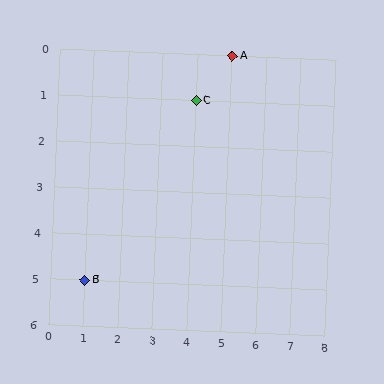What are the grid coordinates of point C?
Point C is at grid coordinates (4, 1).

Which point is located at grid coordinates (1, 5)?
Point B is at (1, 5).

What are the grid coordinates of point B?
Point B is at grid coordinates (1, 5).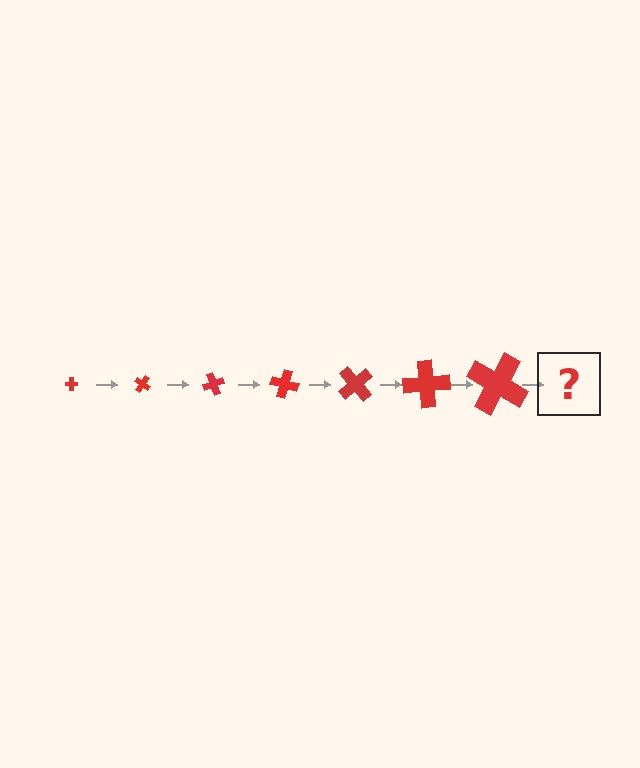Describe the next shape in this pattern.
It should be a cross, larger than the previous one and rotated 245 degrees from the start.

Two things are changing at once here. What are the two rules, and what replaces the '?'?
The two rules are that the cross grows larger each step and it rotates 35 degrees each step. The '?' should be a cross, larger than the previous one and rotated 245 degrees from the start.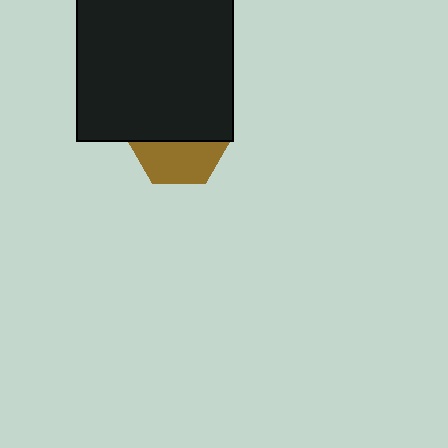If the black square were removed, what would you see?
You would see the complete brown hexagon.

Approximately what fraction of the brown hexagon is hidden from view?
Roughly 54% of the brown hexagon is hidden behind the black square.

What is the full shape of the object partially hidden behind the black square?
The partially hidden object is a brown hexagon.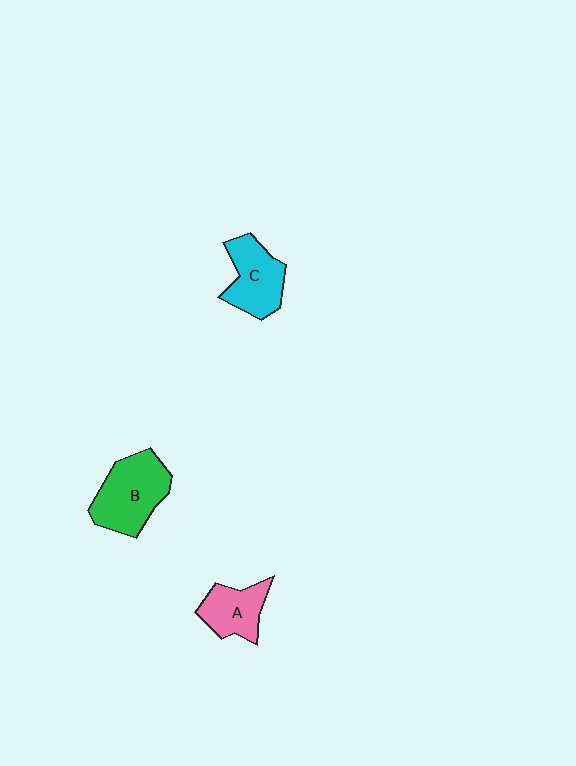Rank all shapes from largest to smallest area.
From largest to smallest: B (green), C (cyan), A (pink).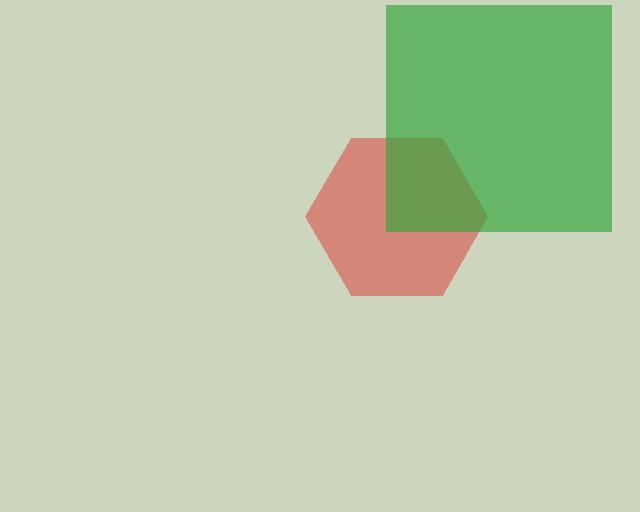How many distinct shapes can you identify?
There are 2 distinct shapes: a red hexagon, a green square.